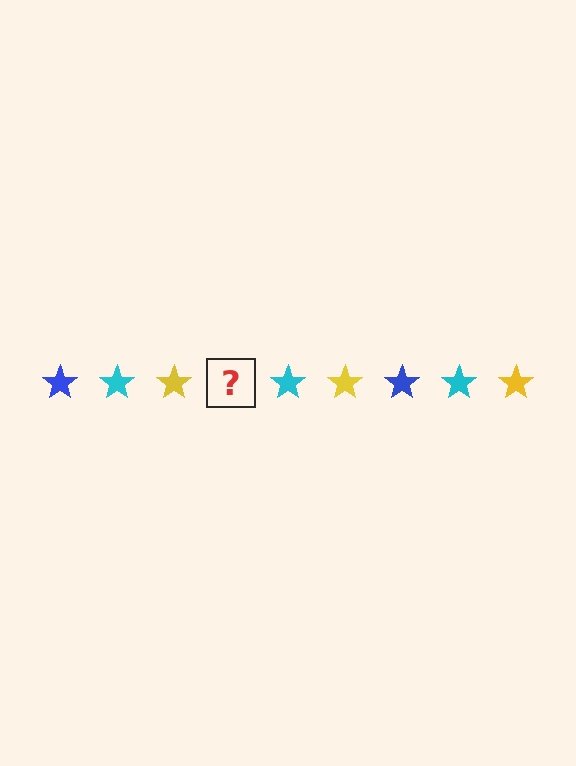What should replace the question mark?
The question mark should be replaced with a blue star.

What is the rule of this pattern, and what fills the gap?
The rule is that the pattern cycles through blue, cyan, yellow stars. The gap should be filled with a blue star.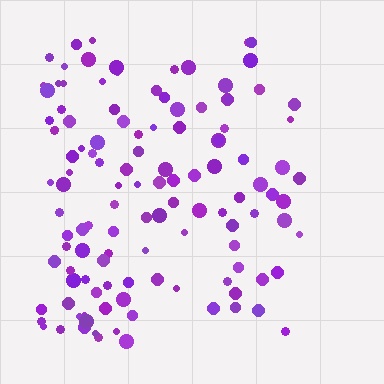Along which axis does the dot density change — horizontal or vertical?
Horizontal.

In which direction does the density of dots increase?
From right to left, with the left side densest.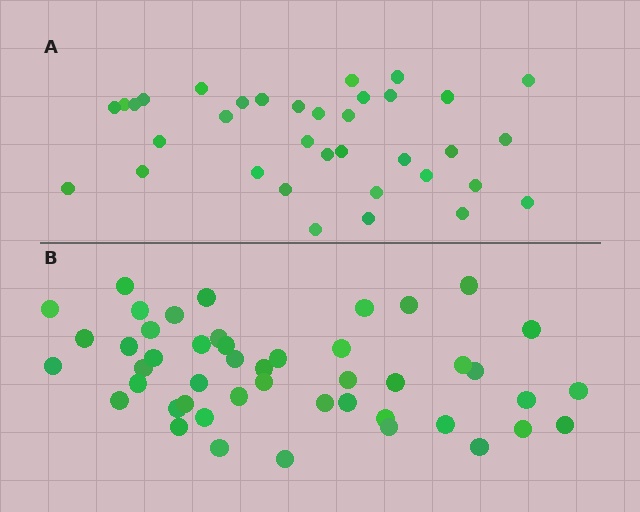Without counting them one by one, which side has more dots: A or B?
Region B (the bottom region) has more dots.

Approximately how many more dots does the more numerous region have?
Region B has roughly 12 or so more dots than region A.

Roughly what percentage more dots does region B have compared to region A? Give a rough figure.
About 35% more.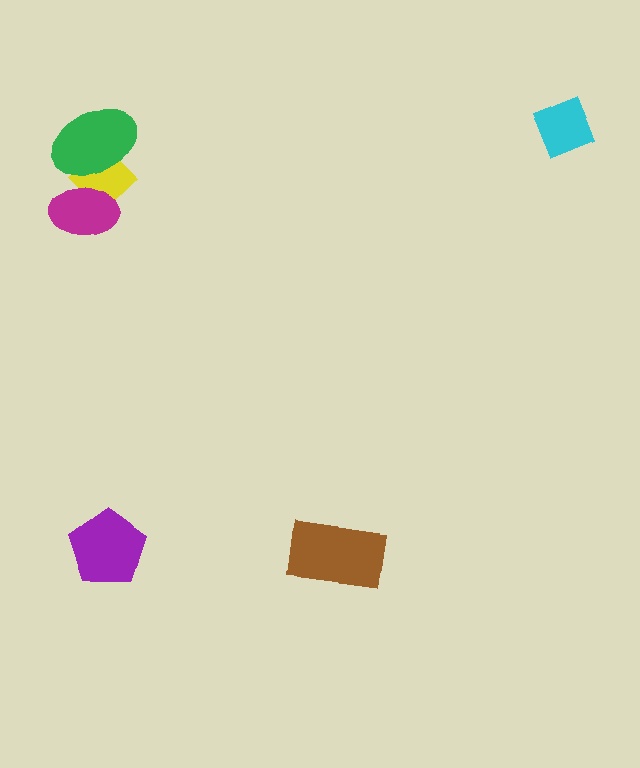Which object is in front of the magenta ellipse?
The green ellipse is in front of the magenta ellipse.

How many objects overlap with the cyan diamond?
0 objects overlap with the cyan diamond.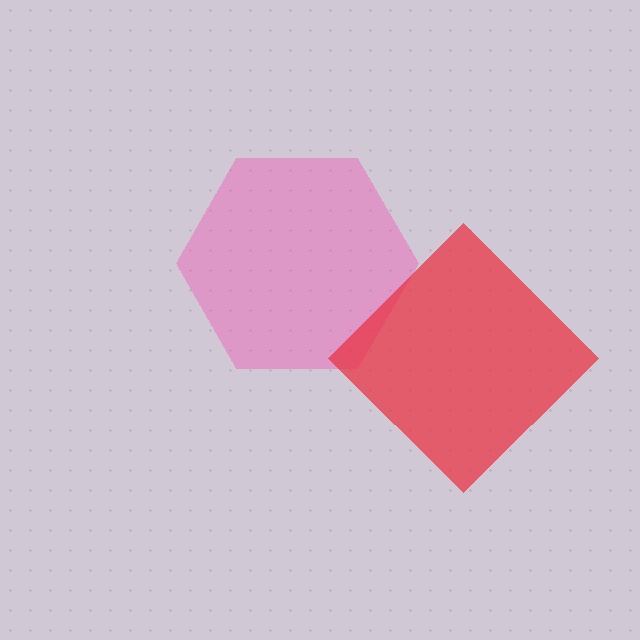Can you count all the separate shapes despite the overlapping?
Yes, there are 2 separate shapes.